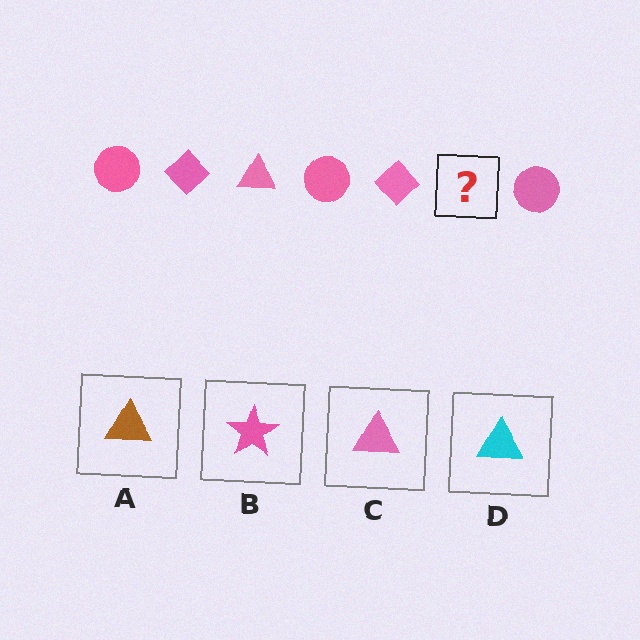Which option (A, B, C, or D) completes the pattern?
C.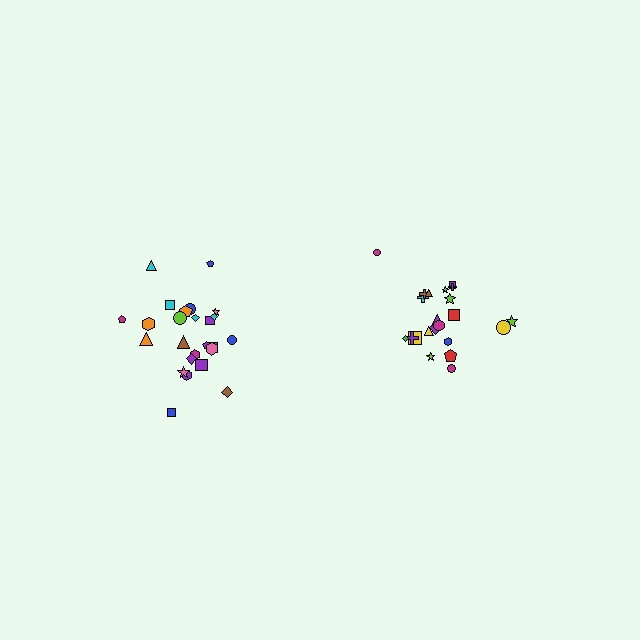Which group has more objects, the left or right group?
The left group.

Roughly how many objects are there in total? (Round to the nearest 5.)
Roughly 45 objects in total.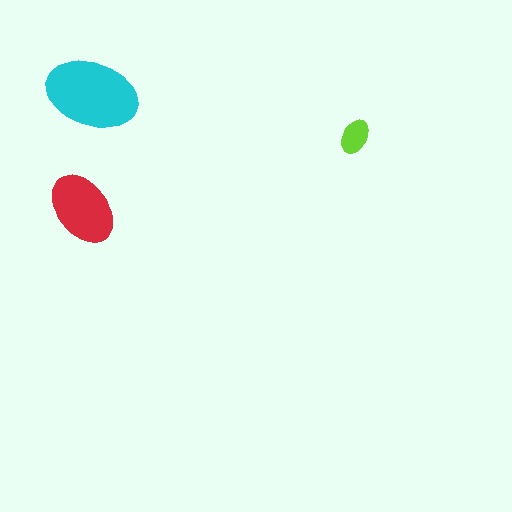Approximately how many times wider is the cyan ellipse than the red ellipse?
About 1.5 times wider.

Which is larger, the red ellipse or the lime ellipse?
The red one.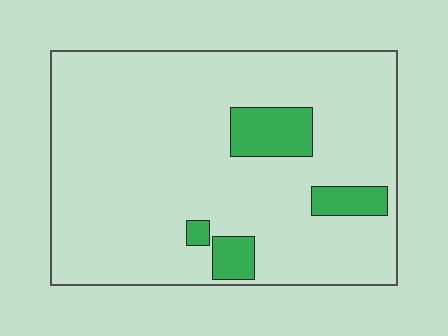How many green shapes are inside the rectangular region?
4.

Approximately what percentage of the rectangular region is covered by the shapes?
Approximately 10%.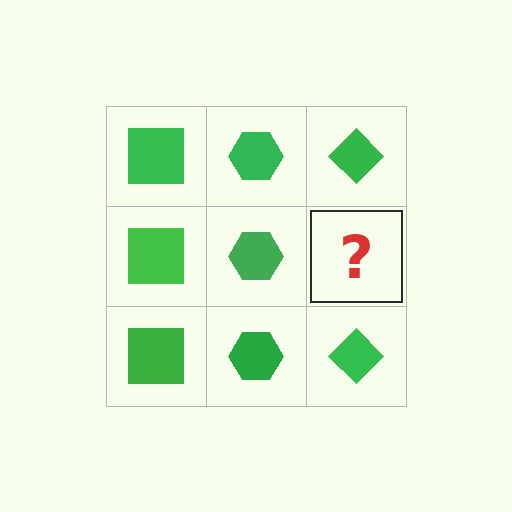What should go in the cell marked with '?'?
The missing cell should contain a green diamond.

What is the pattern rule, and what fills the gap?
The rule is that each column has a consistent shape. The gap should be filled with a green diamond.